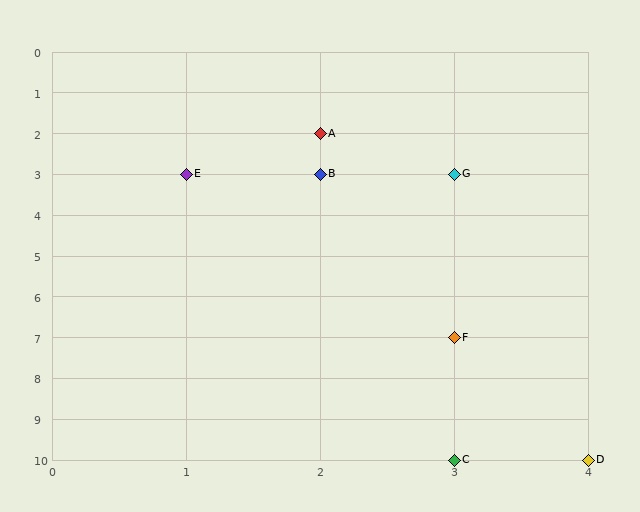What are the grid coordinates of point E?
Point E is at grid coordinates (1, 3).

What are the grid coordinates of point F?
Point F is at grid coordinates (3, 7).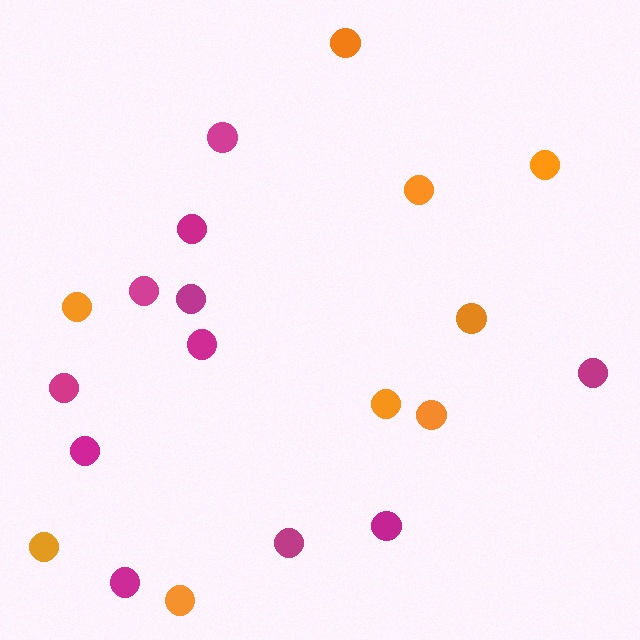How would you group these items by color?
There are 2 groups: one group of orange circles (9) and one group of magenta circles (11).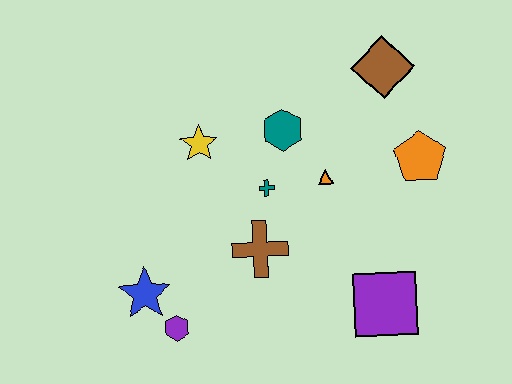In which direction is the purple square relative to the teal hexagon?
The purple square is below the teal hexagon.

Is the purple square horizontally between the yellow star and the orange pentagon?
Yes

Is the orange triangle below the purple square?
No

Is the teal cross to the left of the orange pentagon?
Yes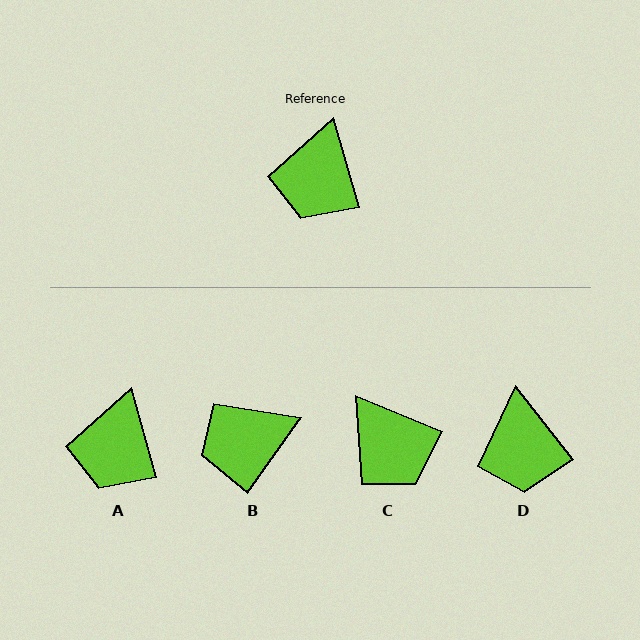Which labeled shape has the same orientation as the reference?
A.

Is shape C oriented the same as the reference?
No, it is off by about 52 degrees.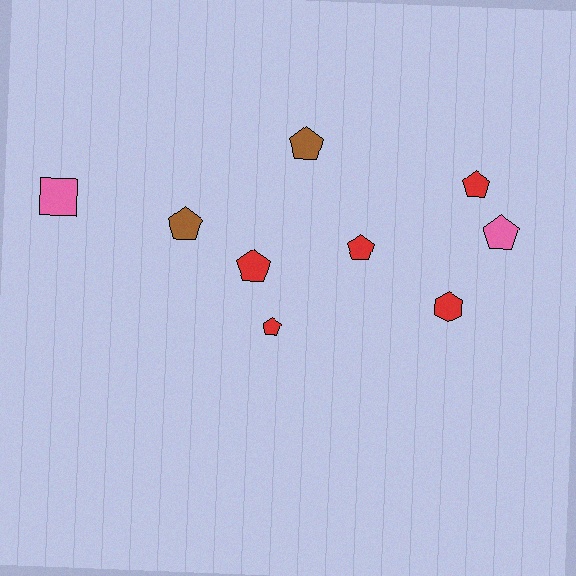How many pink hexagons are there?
There are no pink hexagons.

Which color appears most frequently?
Red, with 5 objects.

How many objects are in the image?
There are 9 objects.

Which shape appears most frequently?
Pentagon, with 7 objects.